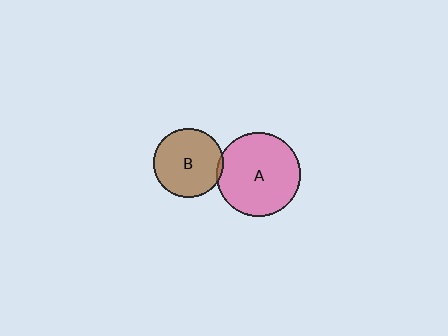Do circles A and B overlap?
Yes.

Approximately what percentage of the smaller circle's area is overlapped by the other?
Approximately 5%.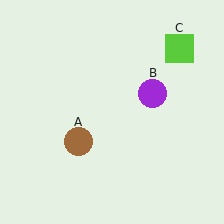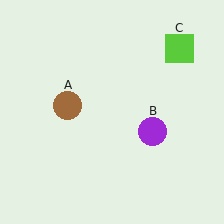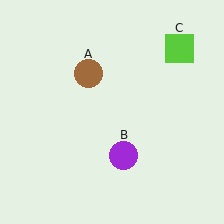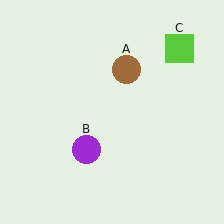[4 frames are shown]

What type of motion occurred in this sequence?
The brown circle (object A), purple circle (object B) rotated clockwise around the center of the scene.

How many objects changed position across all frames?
2 objects changed position: brown circle (object A), purple circle (object B).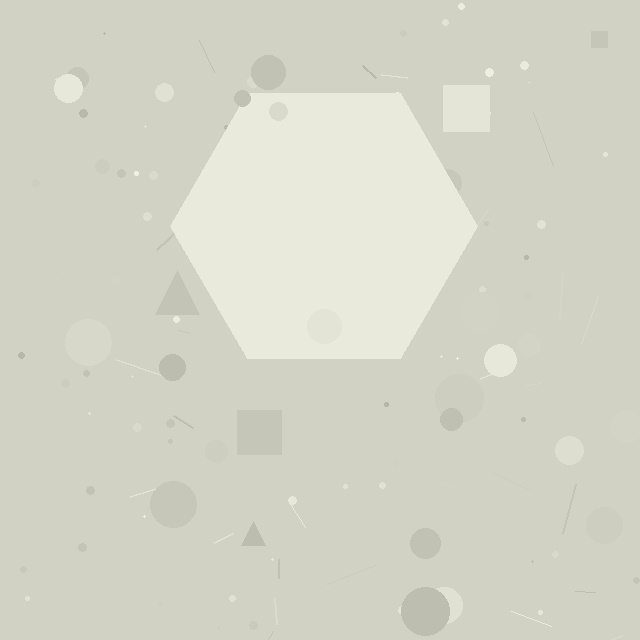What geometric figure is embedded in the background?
A hexagon is embedded in the background.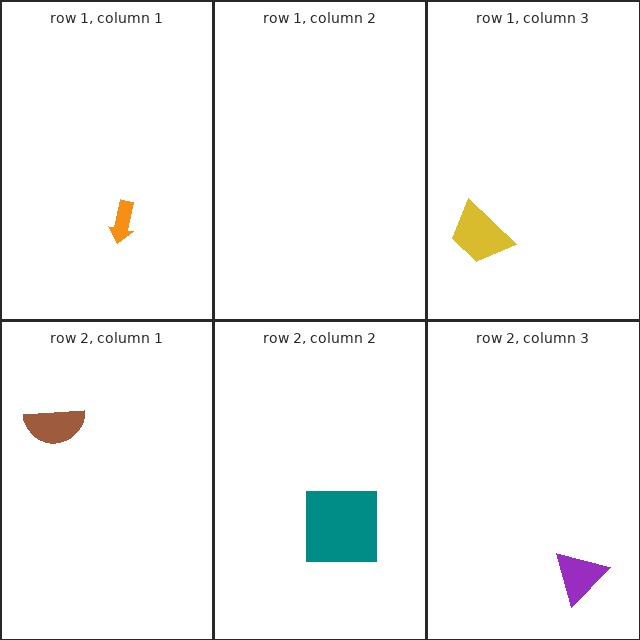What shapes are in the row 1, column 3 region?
The yellow trapezoid.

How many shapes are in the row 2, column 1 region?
1.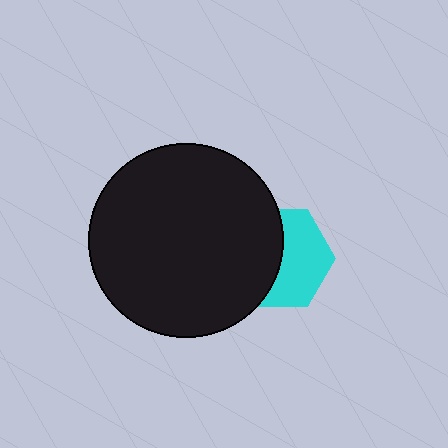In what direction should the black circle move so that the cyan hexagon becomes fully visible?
The black circle should move left. That is the shortest direction to clear the overlap and leave the cyan hexagon fully visible.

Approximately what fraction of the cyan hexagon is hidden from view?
Roughly 48% of the cyan hexagon is hidden behind the black circle.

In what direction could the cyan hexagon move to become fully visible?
The cyan hexagon could move right. That would shift it out from behind the black circle entirely.